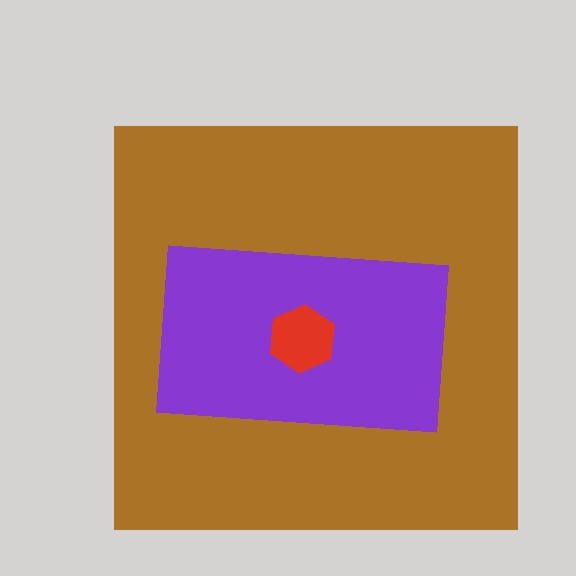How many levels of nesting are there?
3.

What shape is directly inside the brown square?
The purple rectangle.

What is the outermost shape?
The brown square.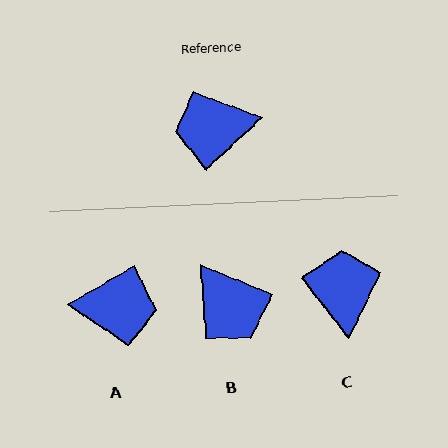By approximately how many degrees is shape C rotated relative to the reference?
Approximately 95 degrees clockwise.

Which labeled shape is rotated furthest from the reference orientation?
A, about 167 degrees away.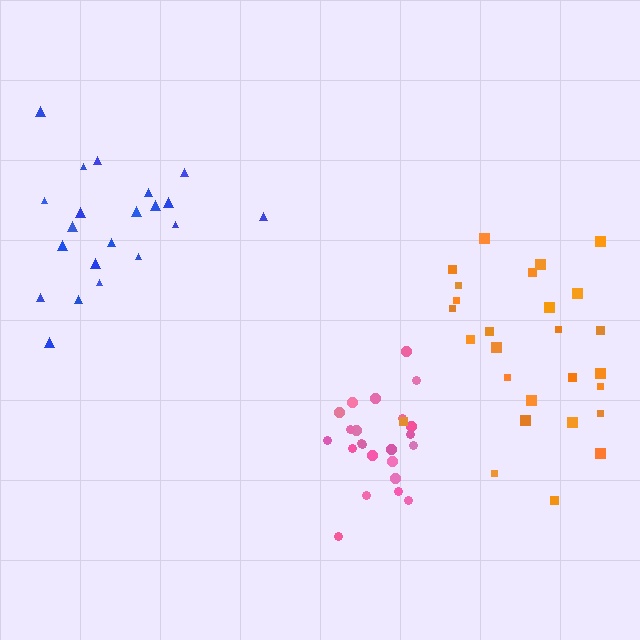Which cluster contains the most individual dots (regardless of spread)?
Orange (27).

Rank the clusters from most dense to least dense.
pink, orange, blue.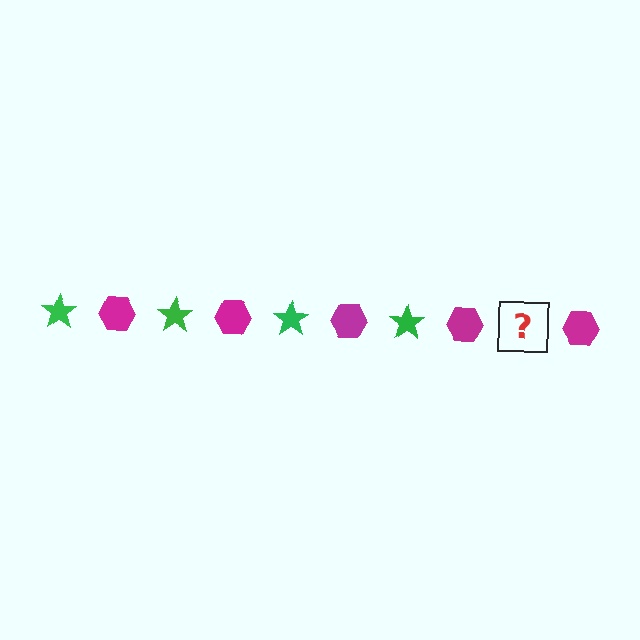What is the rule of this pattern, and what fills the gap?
The rule is that the pattern alternates between green star and magenta hexagon. The gap should be filled with a green star.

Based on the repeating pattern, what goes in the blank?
The blank should be a green star.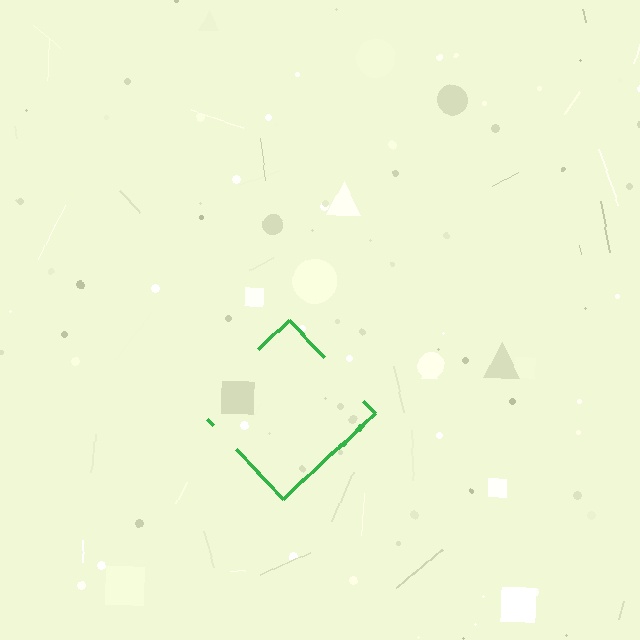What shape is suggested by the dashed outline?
The dashed outline suggests a diamond.